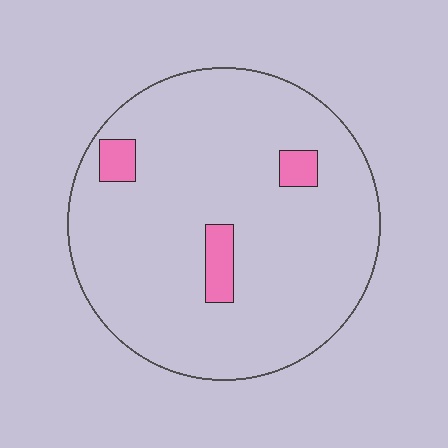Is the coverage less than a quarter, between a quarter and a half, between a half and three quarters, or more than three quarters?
Less than a quarter.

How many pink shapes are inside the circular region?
3.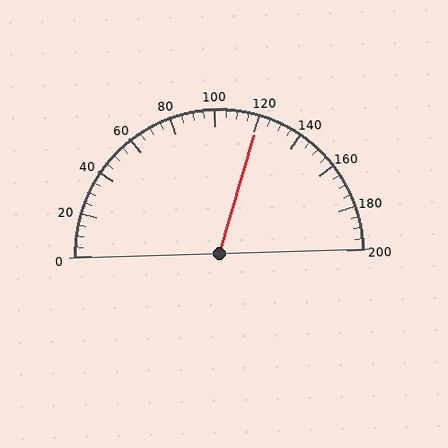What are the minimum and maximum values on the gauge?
The gauge ranges from 0 to 200.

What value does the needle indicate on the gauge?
The needle indicates approximately 120.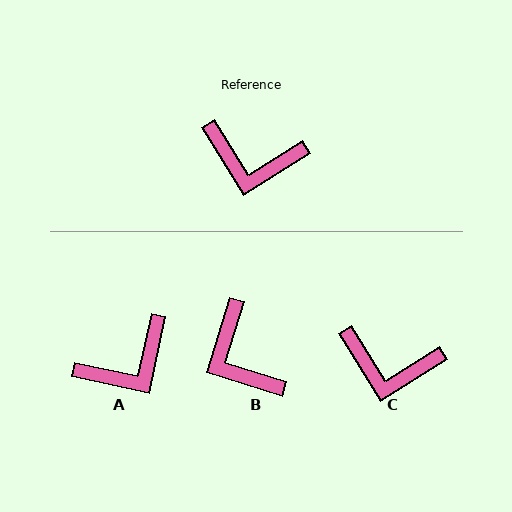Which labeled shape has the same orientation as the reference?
C.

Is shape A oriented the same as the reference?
No, it is off by about 46 degrees.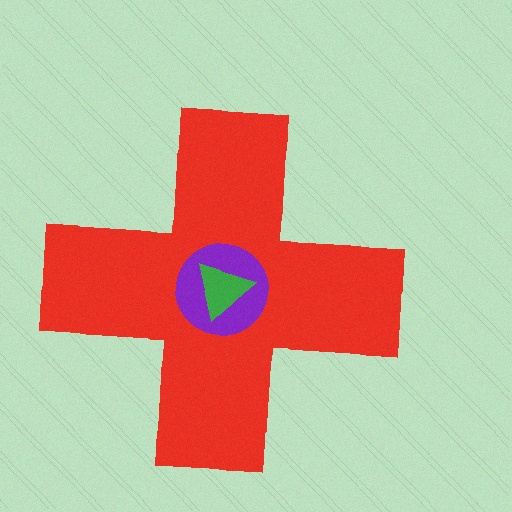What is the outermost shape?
The red cross.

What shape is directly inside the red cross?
The purple circle.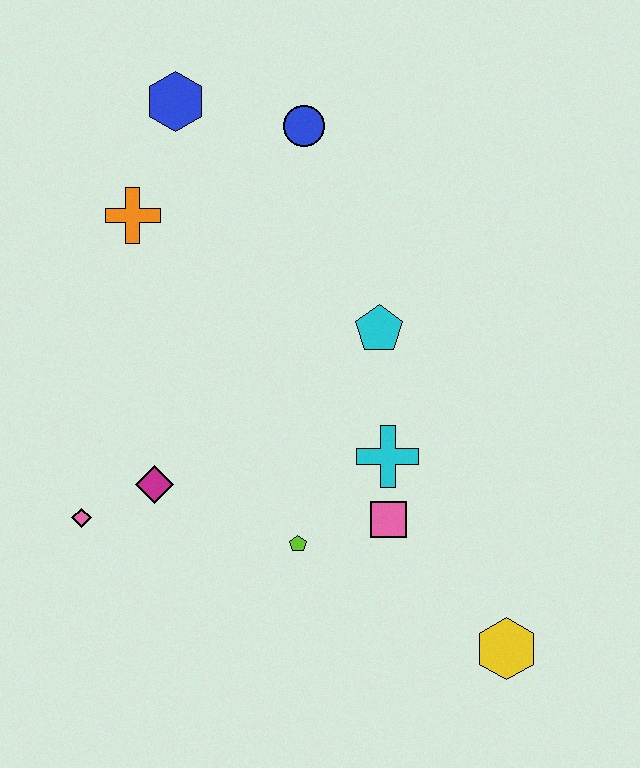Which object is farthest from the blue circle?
The yellow hexagon is farthest from the blue circle.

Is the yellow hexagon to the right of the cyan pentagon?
Yes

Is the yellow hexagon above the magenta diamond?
No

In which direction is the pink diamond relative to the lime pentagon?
The pink diamond is to the left of the lime pentagon.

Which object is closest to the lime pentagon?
The pink square is closest to the lime pentagon.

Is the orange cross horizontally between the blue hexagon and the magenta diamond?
No